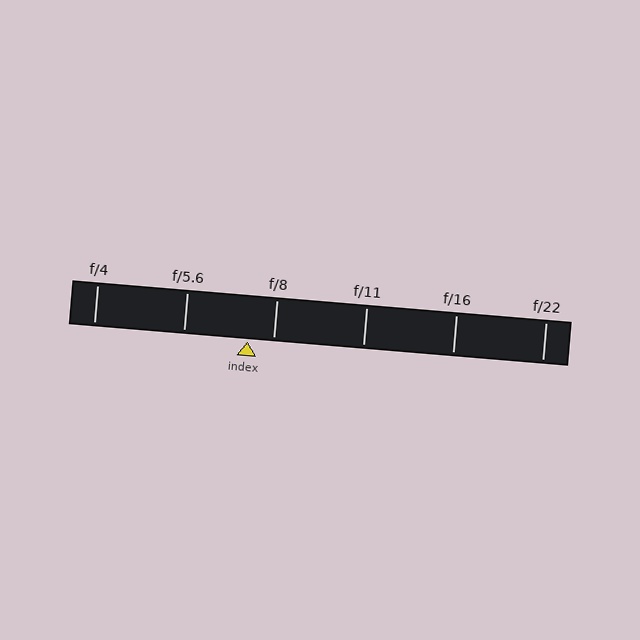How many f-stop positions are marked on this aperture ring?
There are 6 f-stop positions marked.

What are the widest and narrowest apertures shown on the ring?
The widest aperture shown is f/4 and the narrowest is f/22.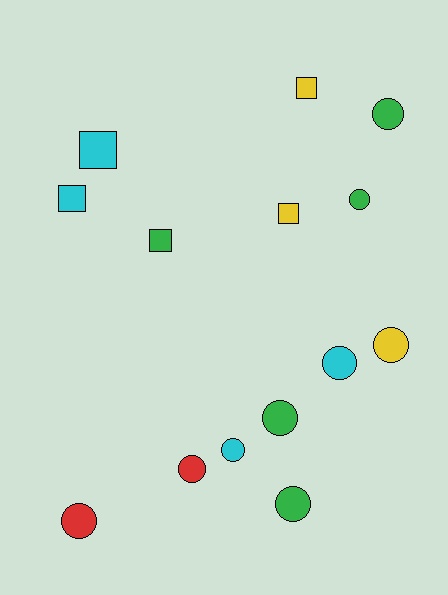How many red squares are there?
There are no red squares.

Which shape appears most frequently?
Circle, with 9 objects.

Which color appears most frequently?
Green, with 5 objects.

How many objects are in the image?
There are 14 objects.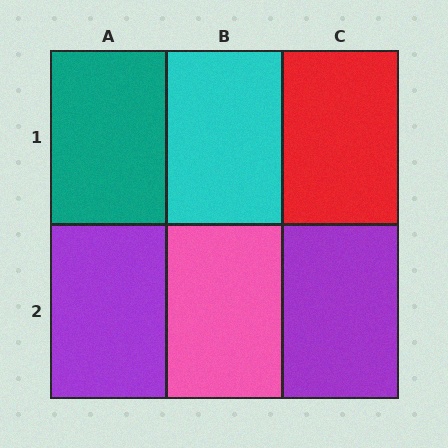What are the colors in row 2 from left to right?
Purple, pink, purple.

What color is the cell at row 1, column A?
Teal.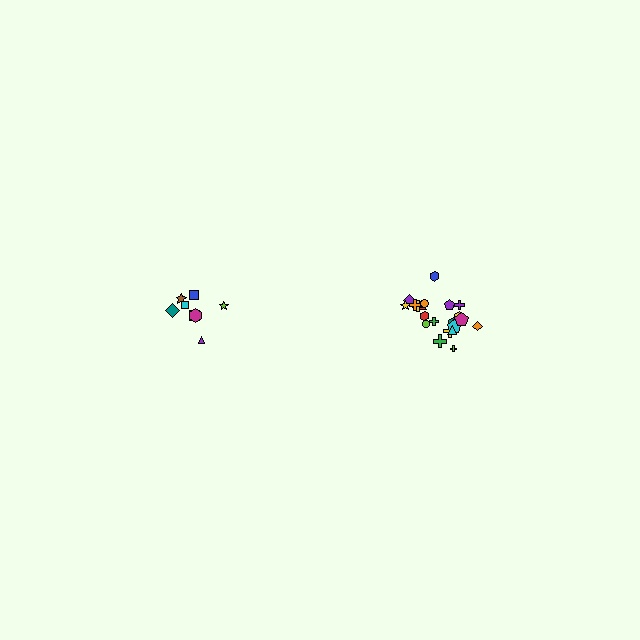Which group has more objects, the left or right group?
The right group.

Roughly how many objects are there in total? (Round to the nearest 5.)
Roughly 30 objects in total.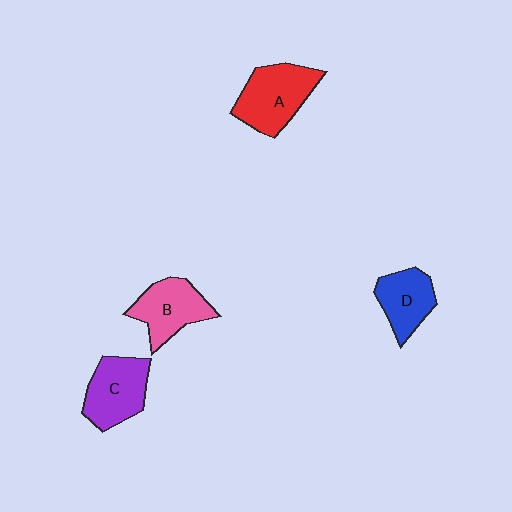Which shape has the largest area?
Shape A (red).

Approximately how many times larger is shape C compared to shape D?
Approximately 1.2 times.